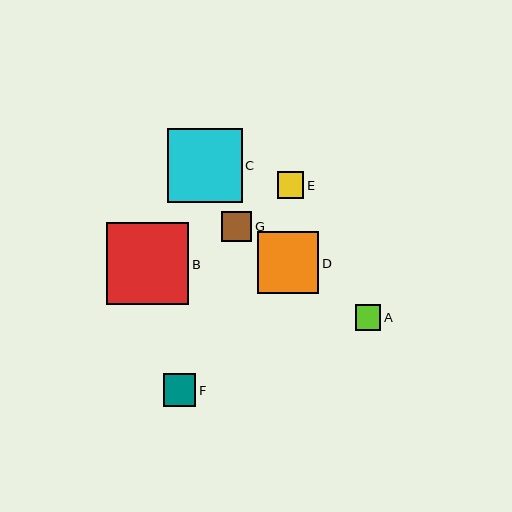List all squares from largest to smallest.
From largest to smallest: B, C, D, F, G, E, A.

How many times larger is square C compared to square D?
Square C is approximately 1.2 times the size of square D.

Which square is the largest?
Square B is the largest with a size of approximately 82 pixels.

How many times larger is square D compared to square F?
Square D is approximately 1.9 times the size of square F.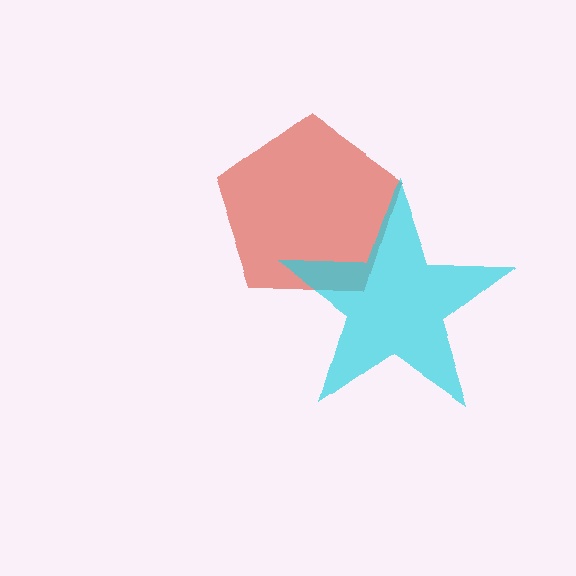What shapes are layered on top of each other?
The layered shapes are: a red pentagon, a cyan star.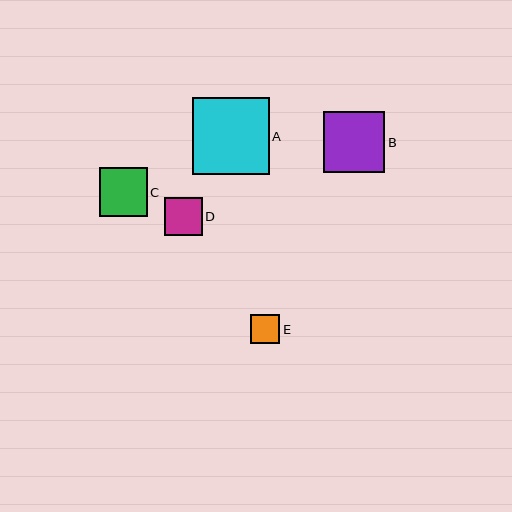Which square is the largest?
Square A is the largest with a size of approximately 77 pixels.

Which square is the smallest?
Square E is the smallest with a size of approximately 29 pixels.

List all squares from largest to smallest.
From largest to smallest: A, B, C, D, E.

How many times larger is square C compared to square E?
Square C is approximately 1.7 times the size of square E.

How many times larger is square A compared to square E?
Square A is approximately 2.7 times the size of square E.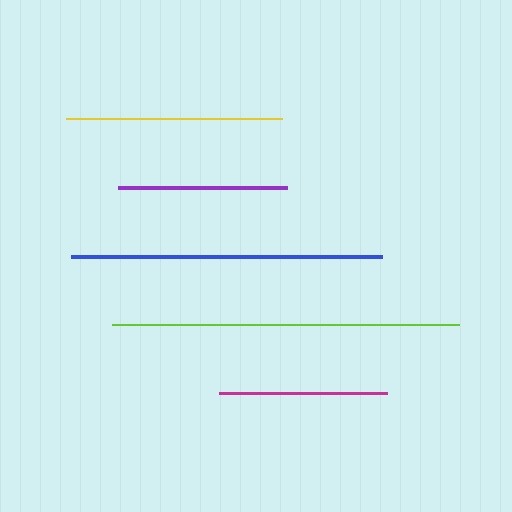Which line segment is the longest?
The lime line is the longest at approximately 347 pixels.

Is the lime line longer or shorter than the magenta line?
The lime line is longer than the magenta line.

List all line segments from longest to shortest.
From longest to shortest: lime, blue, yellow, purple, magenta.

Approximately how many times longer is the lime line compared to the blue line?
The lime line is approximately 1.1 times the length of the blue line.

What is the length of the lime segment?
The lime segment is approximately 347 pixels long.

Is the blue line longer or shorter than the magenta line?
The blue line is longer than the magenta line.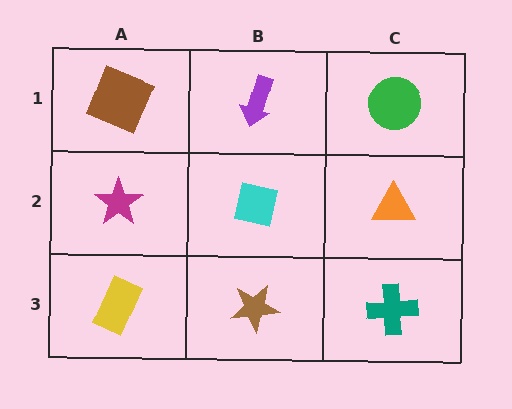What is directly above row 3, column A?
A magenta star.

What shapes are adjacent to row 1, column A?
A magenta star (row 2, column A), a purple arrow (row 1, column B).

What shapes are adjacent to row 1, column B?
A cyan square (row 2, column B), a brown square (row 1, column A), a green circle (row 1, column C).